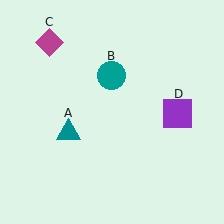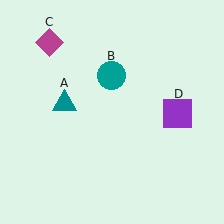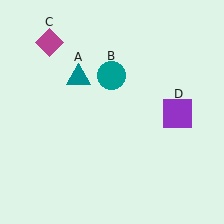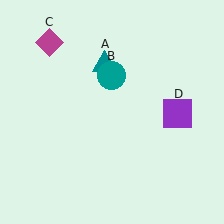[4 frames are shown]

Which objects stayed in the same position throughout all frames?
Teal circle (object B) and magenta diamond (object C) and purple square (object D) remained stationary.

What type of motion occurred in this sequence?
The teal triangle (object A) rotated clockwise around the center of the scene.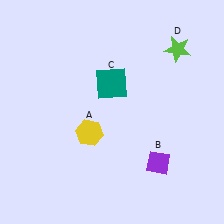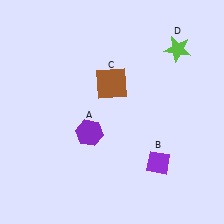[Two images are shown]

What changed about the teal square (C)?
In Image 1, C is teal. In Image 2, it changed to brown.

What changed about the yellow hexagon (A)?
In Image 1, A is yellow. In Image 2, it changed to purple.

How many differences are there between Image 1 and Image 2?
There are 2 differences between the two images.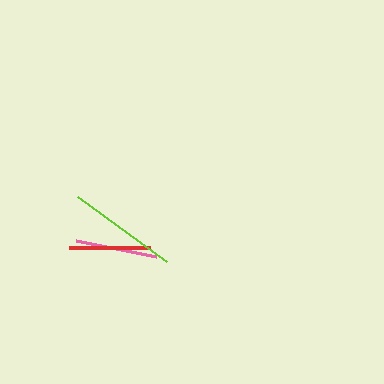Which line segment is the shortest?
The pink line is the shortest at approximately 81 pixels.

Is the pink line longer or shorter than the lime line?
The lime line is longer than the pink line.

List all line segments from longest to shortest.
From longest to shortest: lime, red, pink.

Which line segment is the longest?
The lime line is the longest at approximately 109 pixels.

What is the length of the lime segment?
The lime segment is approximately 109 pixels long.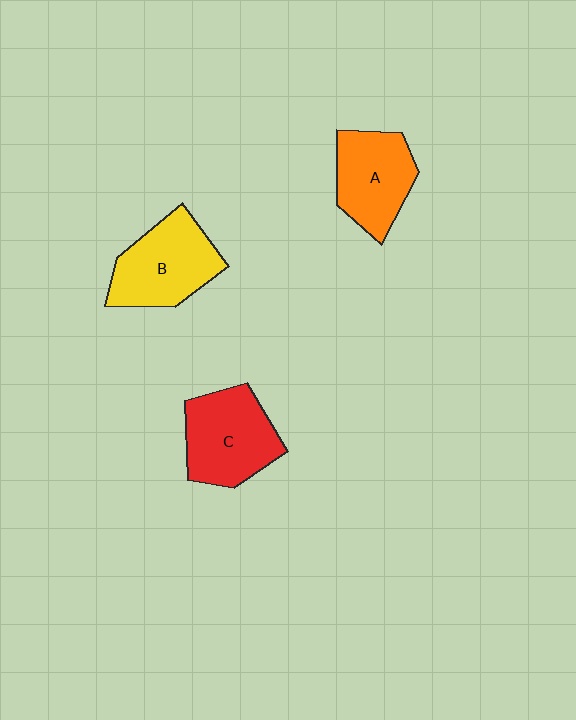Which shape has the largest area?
Shape C (red).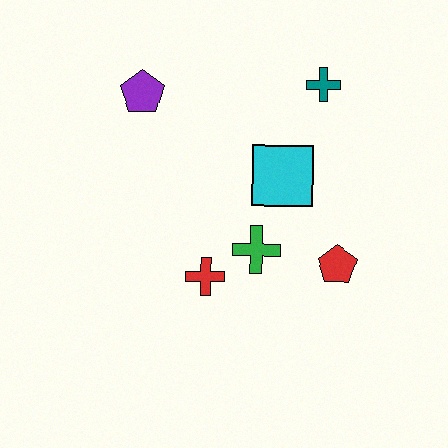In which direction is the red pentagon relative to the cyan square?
The red pentagon is below the cyan square.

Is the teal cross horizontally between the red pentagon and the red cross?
Yes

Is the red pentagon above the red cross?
Yes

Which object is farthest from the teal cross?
The red cross is farthest from the teal cross.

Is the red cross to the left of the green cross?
Yes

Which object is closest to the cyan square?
The green cross is closest to the cyan square.